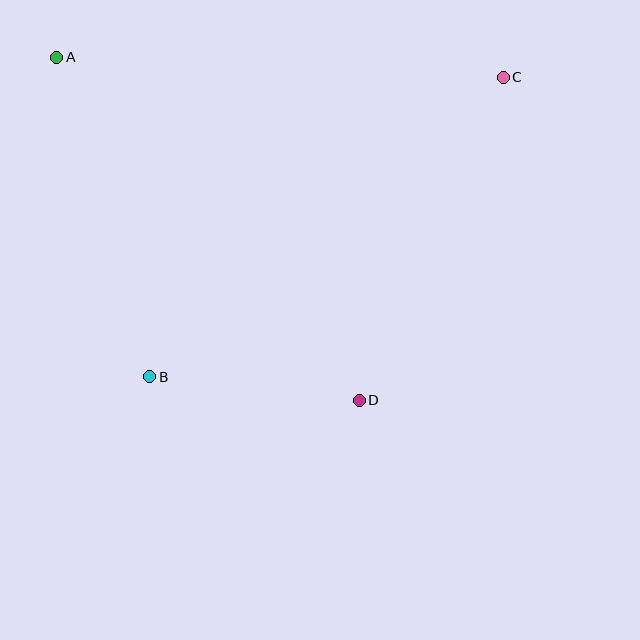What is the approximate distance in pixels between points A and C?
The distance between A and C is approximately 447 pixels.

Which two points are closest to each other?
Points B and D are closest to each other.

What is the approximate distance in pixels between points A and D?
The distance between A and D is approximately 457 pixels.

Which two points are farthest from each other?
Points B and C are farthest from each other.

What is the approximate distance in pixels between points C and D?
The distance between C and D is approximately 354 pixels.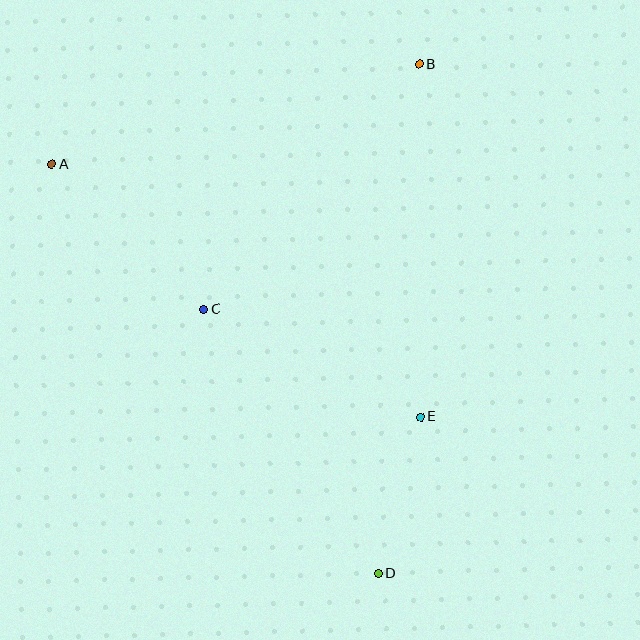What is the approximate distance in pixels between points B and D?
The distance between B and D is approximately 511 pixels.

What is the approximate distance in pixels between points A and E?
The distance between A and E is approximately 447 pixels.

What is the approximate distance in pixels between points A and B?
The distance between A and B is approximately 380 pixels.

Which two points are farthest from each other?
Points A and D are farthest from each other.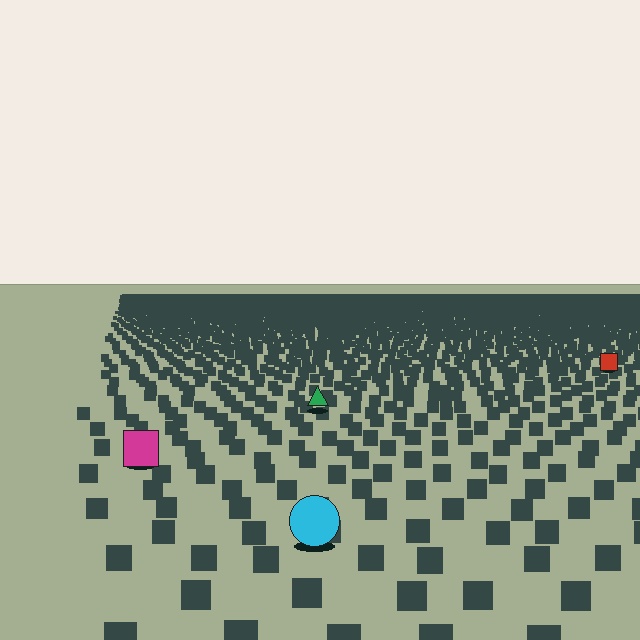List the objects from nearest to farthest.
From nearest to farthest: the cyan circle, the magenta square, the green triangle, the red square.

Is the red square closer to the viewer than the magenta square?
No. The magenta square is closer — you can tell from the texture gradient: the ground texture is coarser near it.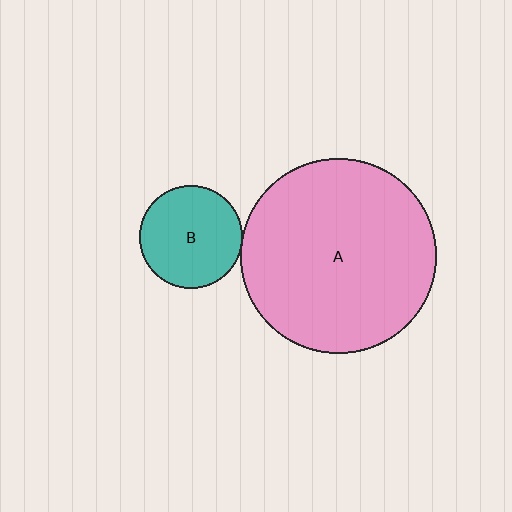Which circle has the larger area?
Circle A (pink).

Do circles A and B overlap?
Yes.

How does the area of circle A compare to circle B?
Approximately 3.6 times.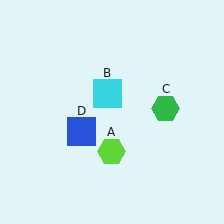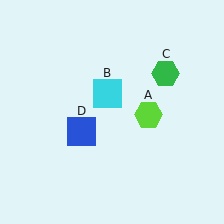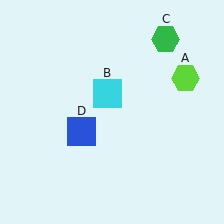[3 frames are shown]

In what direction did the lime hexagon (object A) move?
The lime hexagon (object A) moved up and to the right.